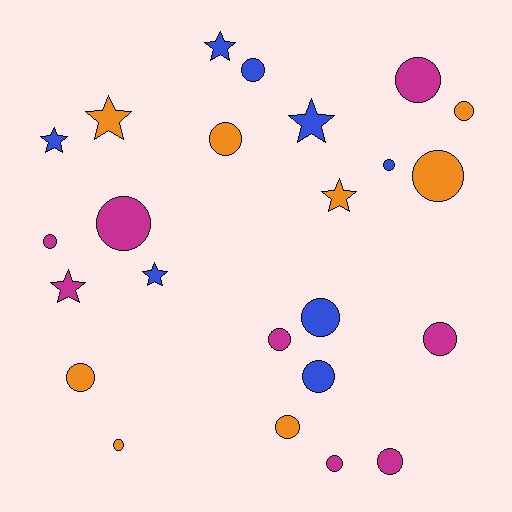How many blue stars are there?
There are 4 blue stars.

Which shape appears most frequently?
Circle, with 17 objects.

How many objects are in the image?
There are 24 objects.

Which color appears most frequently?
Orange, with 8 objects.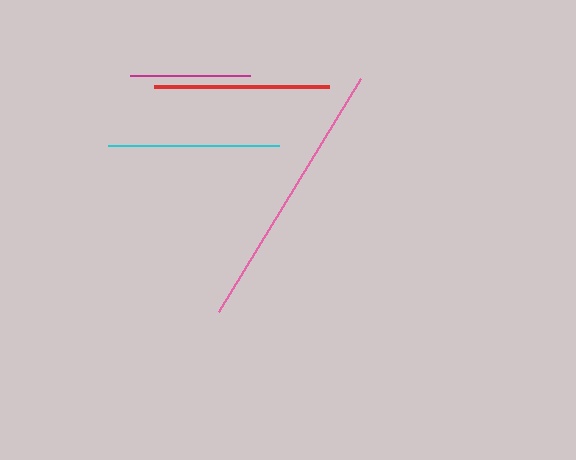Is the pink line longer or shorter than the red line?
The pink line is longer than the red line.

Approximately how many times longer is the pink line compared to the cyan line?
The pink line is approximately 1.6 times the length of the cyan line.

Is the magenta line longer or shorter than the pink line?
The pink line is longer than the magenta line.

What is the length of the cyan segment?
The cyan segment is approximately 171 pixels long.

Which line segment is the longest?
The pink line is the longest at approximately 272 pixels.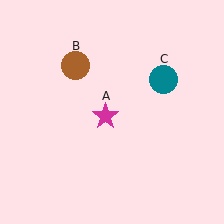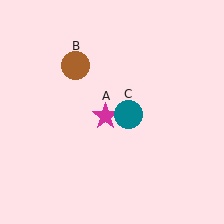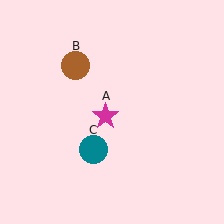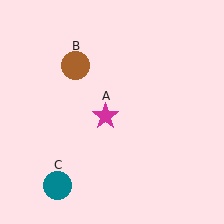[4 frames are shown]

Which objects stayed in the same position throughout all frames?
Magenta star (object A) and brown circle (object B) remained stationary.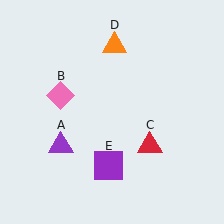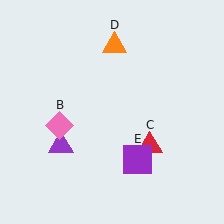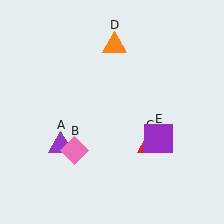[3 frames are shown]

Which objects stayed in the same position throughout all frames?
Purple triangle (object A) and red triangle (object C) and orange triangle (object D) remained stationary.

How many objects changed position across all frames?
2 objects changed position: pink diamond (object B), purple square (object E).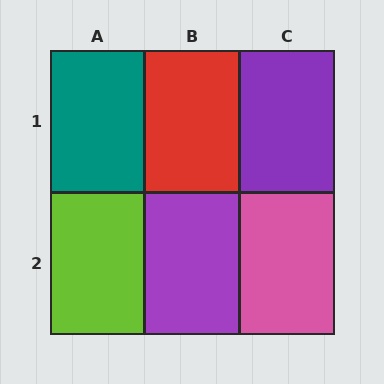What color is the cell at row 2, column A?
Lime.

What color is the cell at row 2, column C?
Pink.